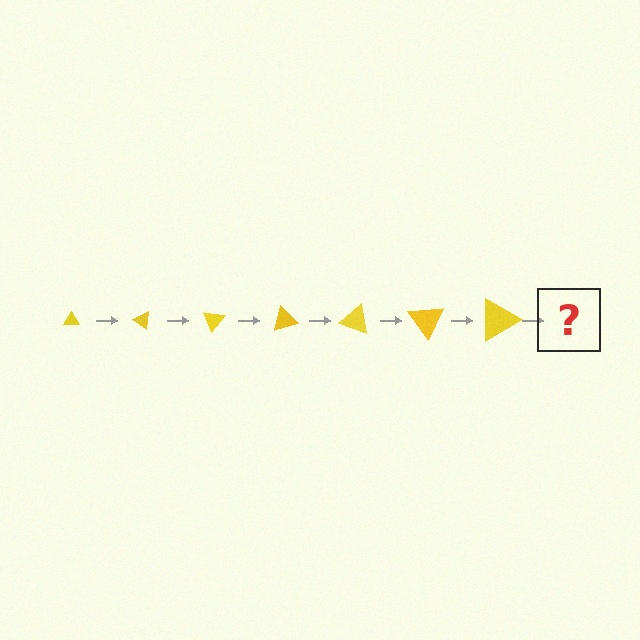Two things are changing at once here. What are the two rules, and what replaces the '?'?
The two rules are that the triangle grows larger each step and it rotates 35 degrees each step. The '?' should be a triangle, larger than the previous one and rotated 245 degrees from the start.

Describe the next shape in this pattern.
It should be a triangle, larger than the previous one and rotated 245 degrees from the start.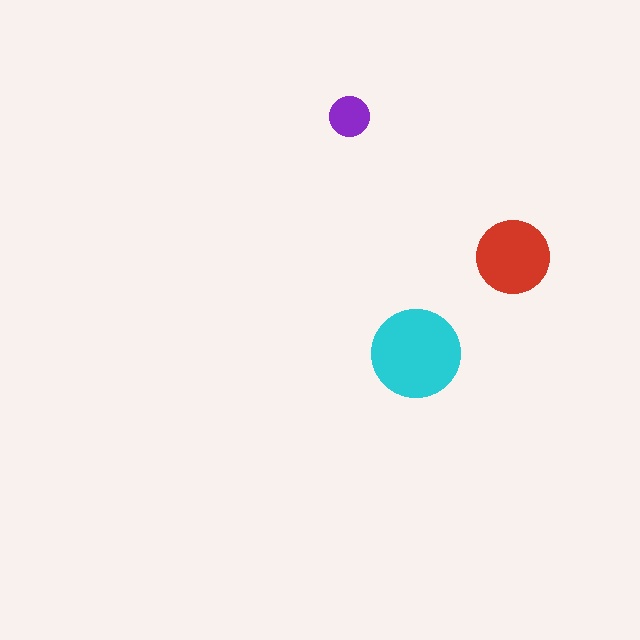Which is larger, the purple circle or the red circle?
The red one.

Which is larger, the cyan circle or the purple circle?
The cyan one.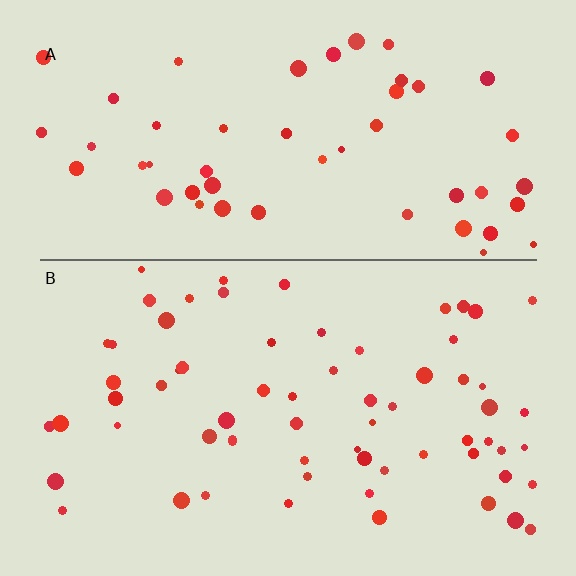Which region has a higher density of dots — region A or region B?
B (the bottom).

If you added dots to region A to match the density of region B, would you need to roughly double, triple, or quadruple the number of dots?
Approximately double.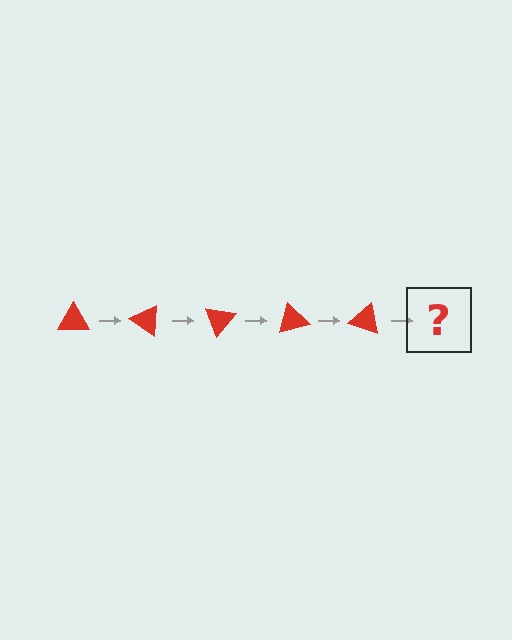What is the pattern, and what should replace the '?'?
The pattern is that the triangle rotates 35 degrees each step. The '?' should be a red triangle rotated 175 degrees.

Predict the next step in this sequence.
The next step is a red triangle rotated 175 degrees.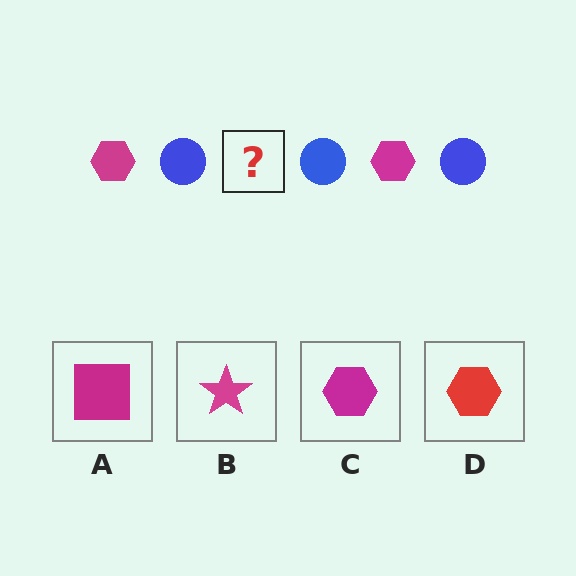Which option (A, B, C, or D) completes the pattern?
C.